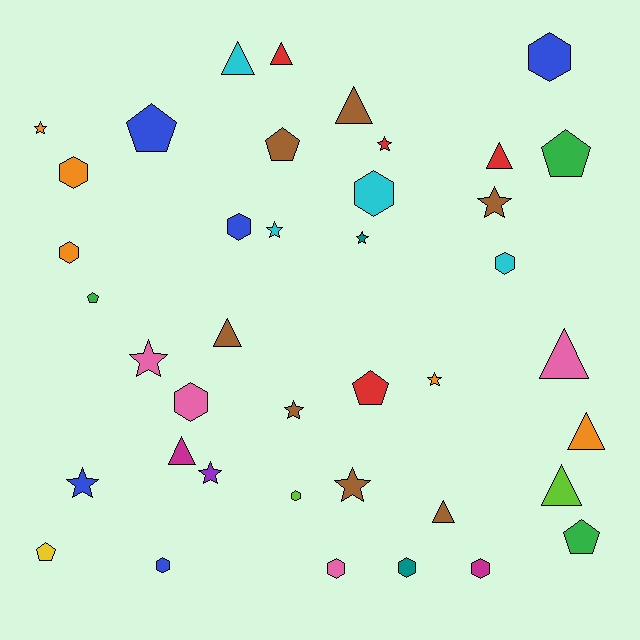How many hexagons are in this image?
There are 12 hexagons.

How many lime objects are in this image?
There are 2 lime objects.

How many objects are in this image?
There are 40 objects.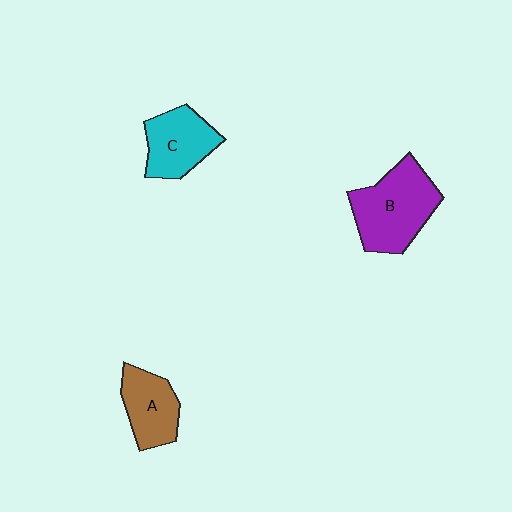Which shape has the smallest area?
Shape A (brown).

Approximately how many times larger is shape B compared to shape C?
Approximately 1.4 times.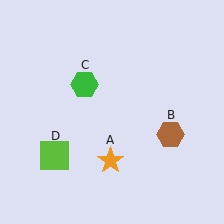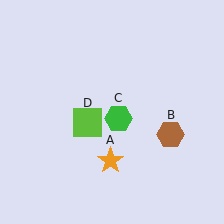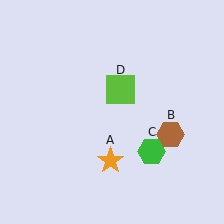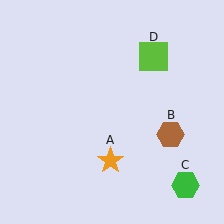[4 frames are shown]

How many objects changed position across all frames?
2 objects changed position: green hexagon (object C), lime square (object D).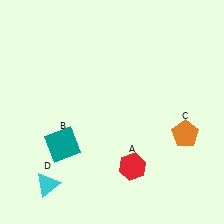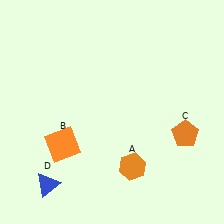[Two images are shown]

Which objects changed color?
A changed from red to orange. B changed from teal to orange. D changed from cyan to blue.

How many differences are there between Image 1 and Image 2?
There are 3 differences between the two images.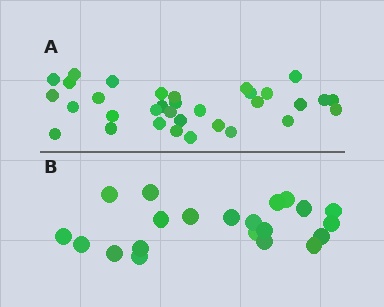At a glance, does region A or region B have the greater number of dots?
Region A (the top region) has more dots.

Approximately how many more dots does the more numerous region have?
Region A has roughly 12 or so more dots than region B.